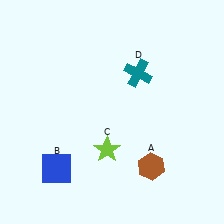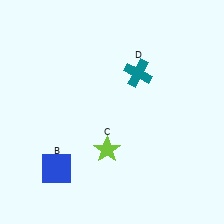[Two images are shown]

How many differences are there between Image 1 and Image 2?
There is 1 difference between the two images.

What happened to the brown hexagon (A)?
The brown hexagon (A) was removed in Image 2. It was in the bottom-right area of Image 1.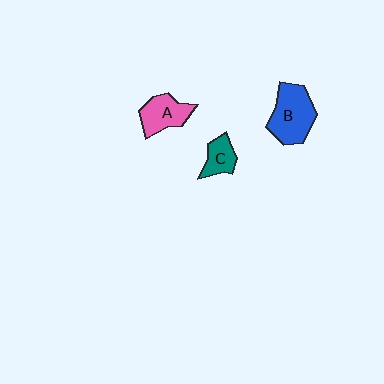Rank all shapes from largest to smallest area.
From largest to smallest: B (blue), A (pink), C (teal).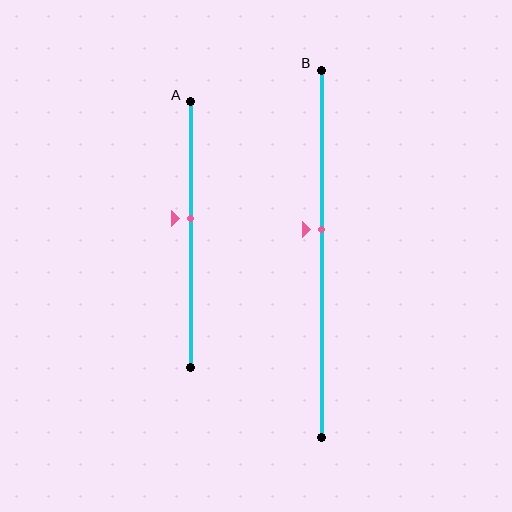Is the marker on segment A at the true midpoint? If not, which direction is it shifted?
No, the marker on segment A is shifted upward by about 6% of the segment length.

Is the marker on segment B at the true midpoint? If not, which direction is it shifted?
No, the marker on segment B is shifted upward by about 7% of the segment length.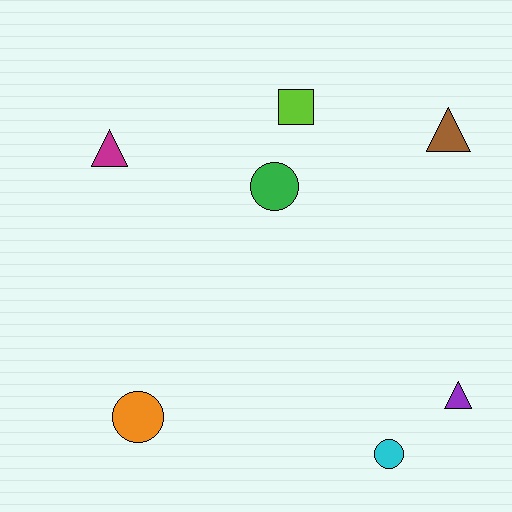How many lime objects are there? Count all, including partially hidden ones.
There is 1 lime object.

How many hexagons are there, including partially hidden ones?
There are no hexagons.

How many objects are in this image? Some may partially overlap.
There are 7 objects.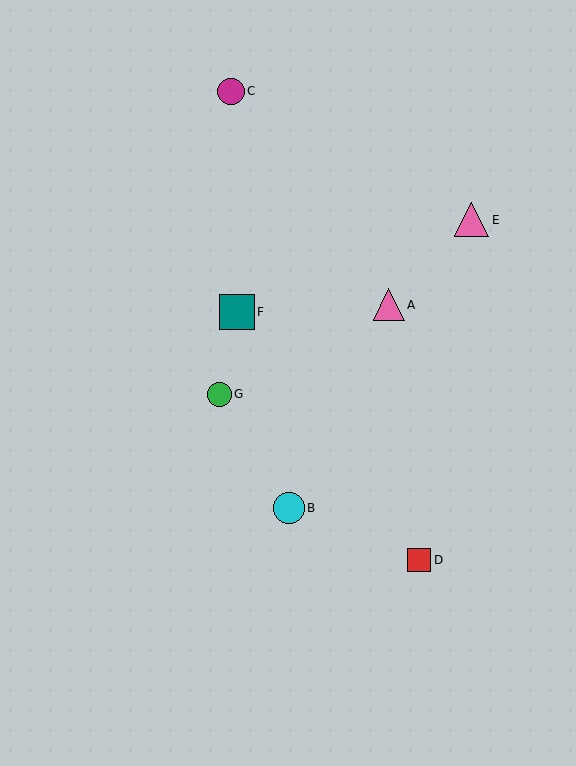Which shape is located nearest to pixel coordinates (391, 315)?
The pink triangle (labeled A) at (389, 305) is nearest to that location.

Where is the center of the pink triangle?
The center of the pink triangle is at (472, 220).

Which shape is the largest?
The teal square (labeled F) is the largest.